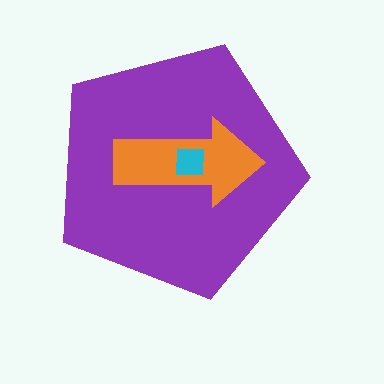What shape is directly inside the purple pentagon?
The orange arrow.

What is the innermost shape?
The cyan square.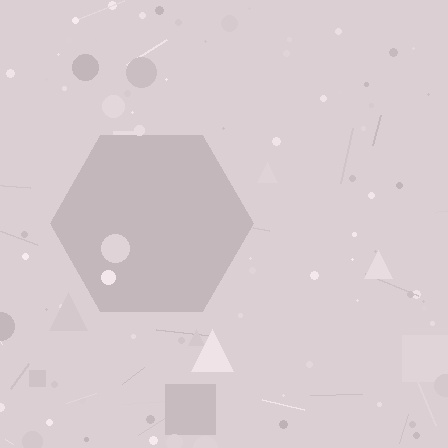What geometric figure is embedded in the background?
A hexagon is embedded in the background.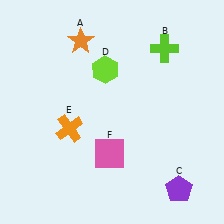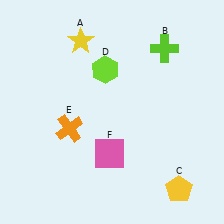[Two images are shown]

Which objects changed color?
A changed from orange to yellow. C changed from purple to yellow.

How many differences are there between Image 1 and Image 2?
There are 2 differences between the two images.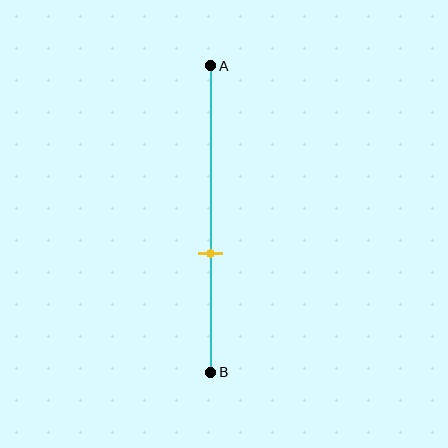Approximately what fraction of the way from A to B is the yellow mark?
The yellow mark is approximately 60% of the way from A to B.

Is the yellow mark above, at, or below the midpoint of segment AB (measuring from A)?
The yellow mark is below the midpoint of segment AB.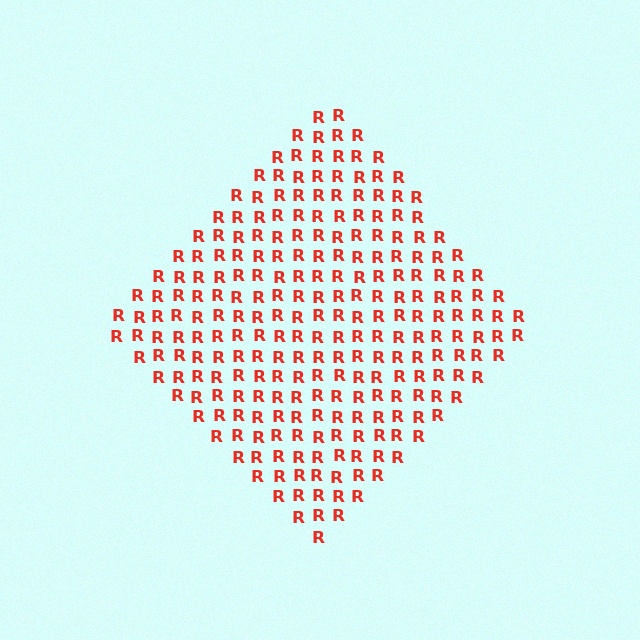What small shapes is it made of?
It is made of small letter R's.